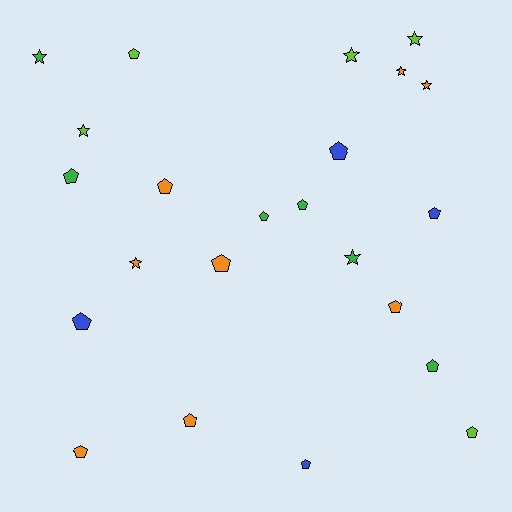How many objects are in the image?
There are 23 objects.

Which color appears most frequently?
Orange, with 8 objects.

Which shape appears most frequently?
Pentagon, with 15 objects.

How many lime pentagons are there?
There are 2 lime pentagons.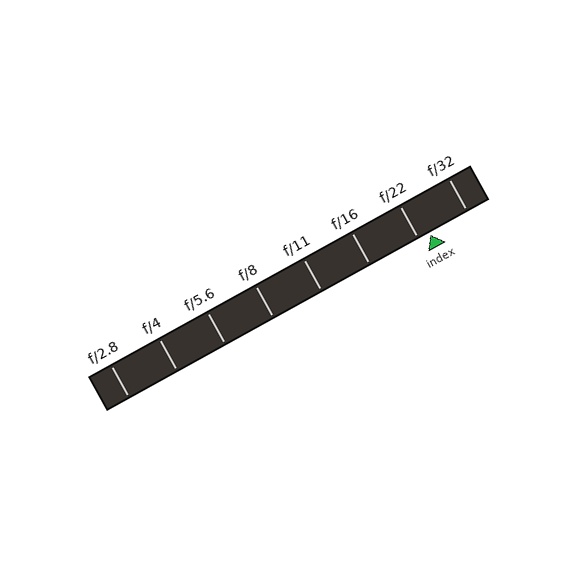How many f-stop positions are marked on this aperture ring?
There are 8 f-stop positions marked.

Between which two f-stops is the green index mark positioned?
The index mark is between f/22 and f/32.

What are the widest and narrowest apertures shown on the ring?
The widest aperture shown is f/2.8 and the narrowest is f/32.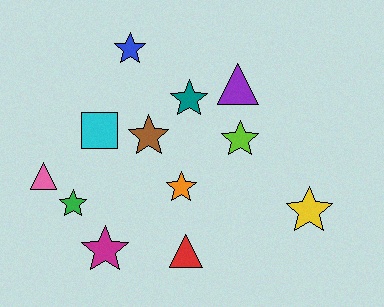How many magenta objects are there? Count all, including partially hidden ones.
There is 1 magenta object.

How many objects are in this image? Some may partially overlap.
There are 12 objects.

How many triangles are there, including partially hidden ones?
There are 3 triangles.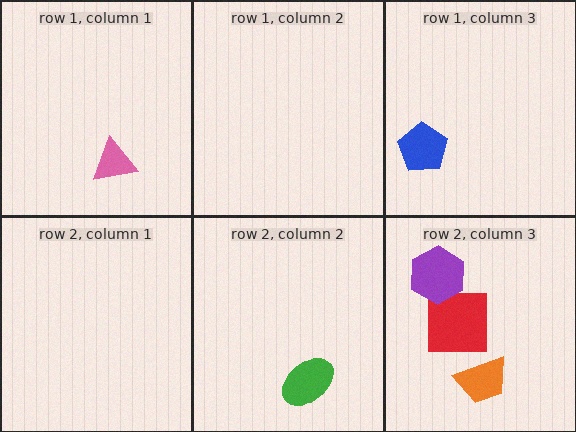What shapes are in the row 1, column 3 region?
The blue pentagon.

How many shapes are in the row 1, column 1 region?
1.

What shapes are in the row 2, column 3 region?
The red square, the orange trapezoid, the purple hexagon.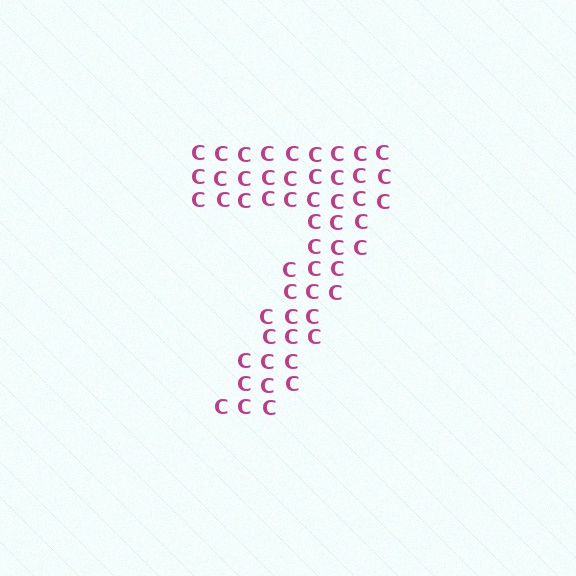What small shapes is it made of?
It is made of small letter C's.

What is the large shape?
The large shape is the digit 7.